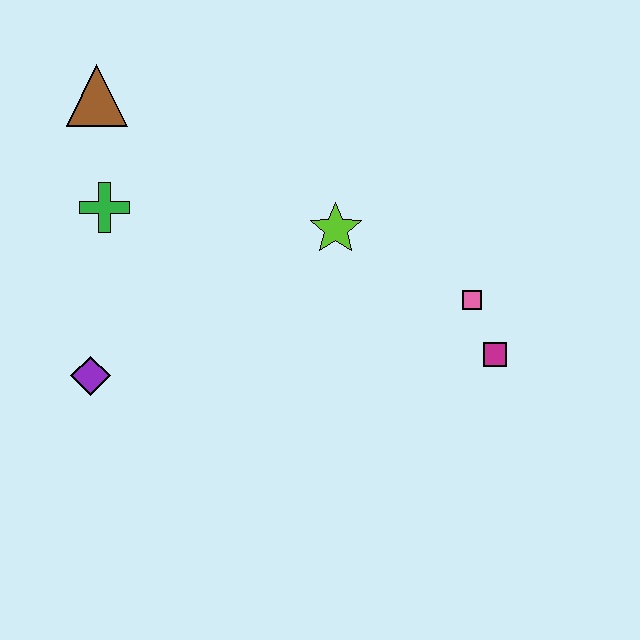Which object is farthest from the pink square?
The brown triangle is farthest from the pink square.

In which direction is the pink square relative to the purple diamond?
The pink square is to the right of the purple diamond.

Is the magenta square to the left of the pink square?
No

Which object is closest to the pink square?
The magenta square is closest to the pink square.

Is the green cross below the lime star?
No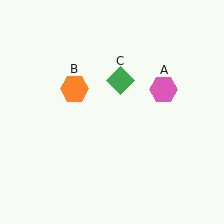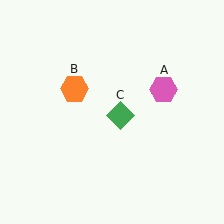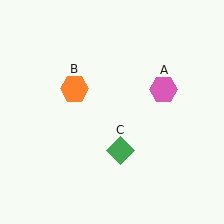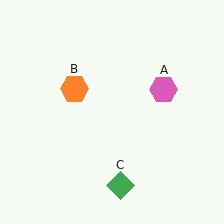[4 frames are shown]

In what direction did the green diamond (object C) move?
The green diamond (object C) moved down.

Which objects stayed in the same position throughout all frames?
Pink hexagon (object A) and orange hexagon (object B) remained stationary.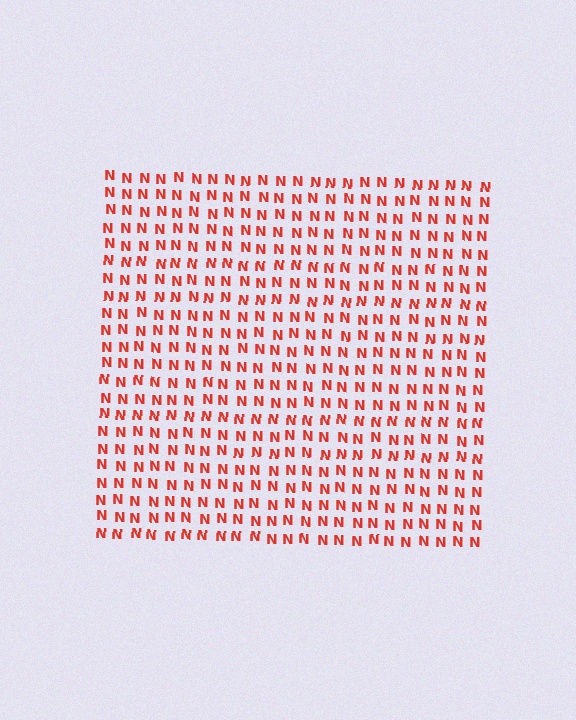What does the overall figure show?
The overall figure shows a square.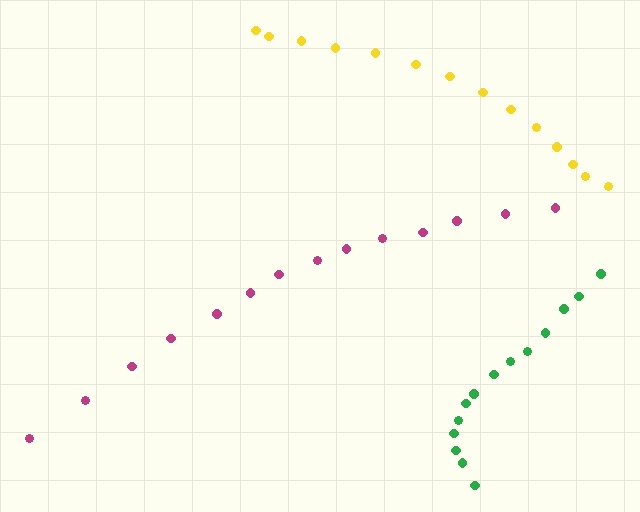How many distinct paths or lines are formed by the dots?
There are 3 distinct paths.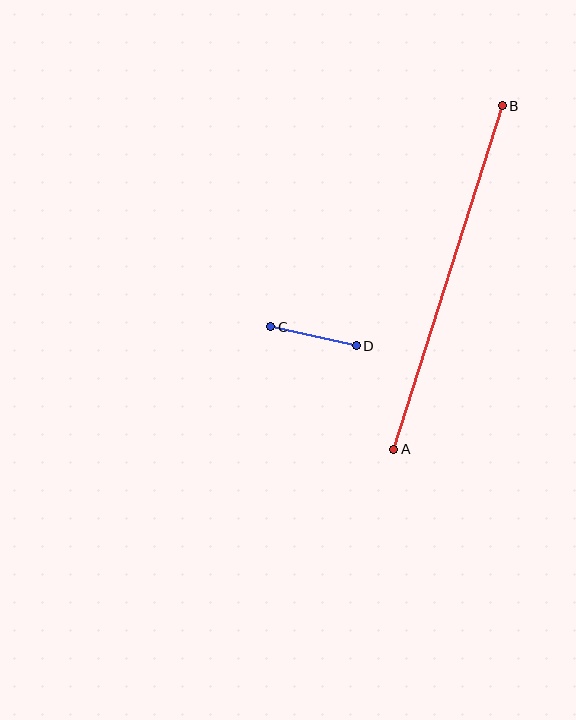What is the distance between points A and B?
The distance is approximately 360 pixels.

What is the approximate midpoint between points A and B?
The midpoint is at approximately (448, 278) pixels.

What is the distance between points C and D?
The distance is approximately 88 pixels.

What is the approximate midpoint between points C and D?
The midpoint is at approximately (313, 336) pixels.